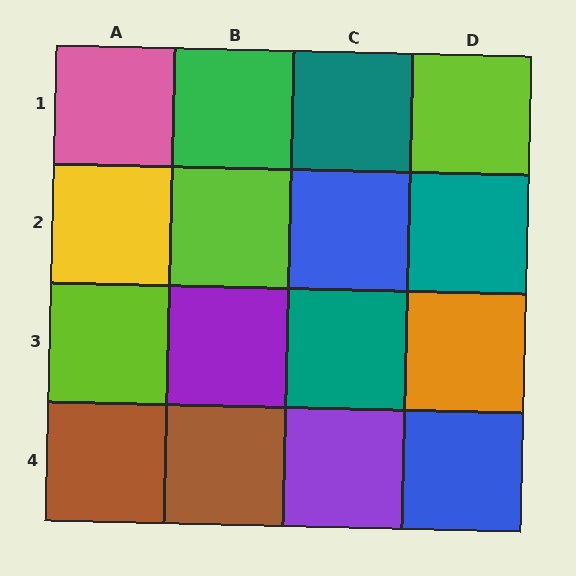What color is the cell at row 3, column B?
Purple.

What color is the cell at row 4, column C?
Purple.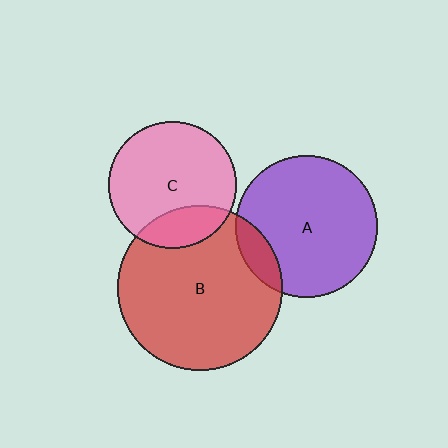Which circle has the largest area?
Circle B (red).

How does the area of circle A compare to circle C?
Approximately 1.2 times.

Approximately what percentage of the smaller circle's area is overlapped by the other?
Approximately 20%.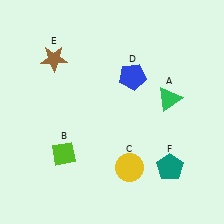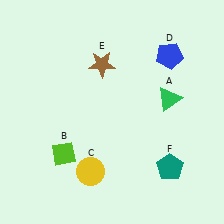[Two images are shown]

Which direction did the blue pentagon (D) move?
The blue pentagon (D) moved right.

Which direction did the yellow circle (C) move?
The yellow circle (C) moved left.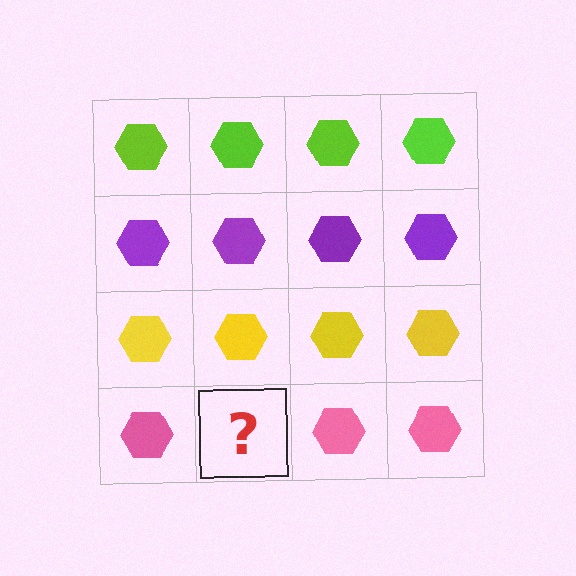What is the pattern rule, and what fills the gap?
The rule is that each row has a consistent color. The gap should be filled with a pink hexagon.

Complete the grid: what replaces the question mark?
The question mark should be replaced with a pink hexagon.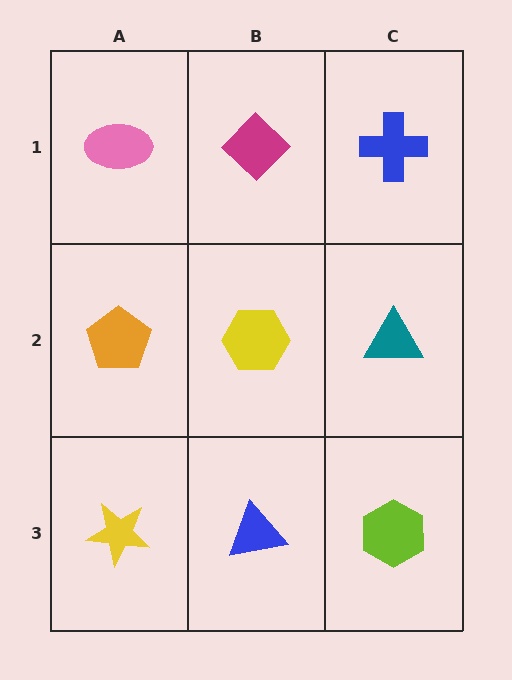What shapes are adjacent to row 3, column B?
A yellow hexagon (row 2, column B), a yellow star (row 3, column A), a lime hexagon (row 3, column C).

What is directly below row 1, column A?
An orange pentagon.